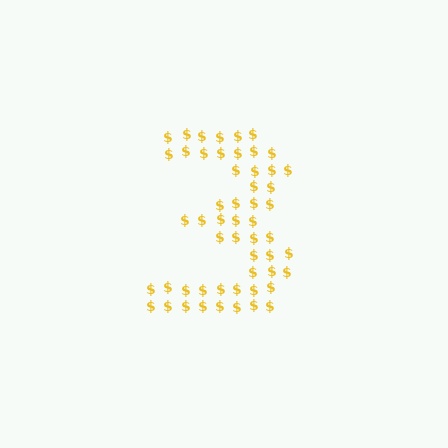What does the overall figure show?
The overall figure shows the digit 3.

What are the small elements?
The small elements are dollar signs.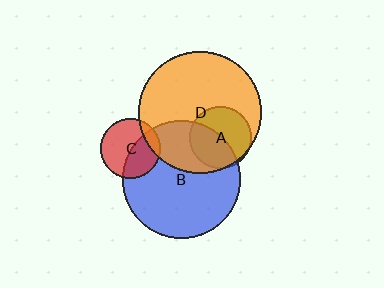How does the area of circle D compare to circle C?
Approximately 4.1 times.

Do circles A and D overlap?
Yes.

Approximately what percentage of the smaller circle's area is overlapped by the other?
Approximately 100%.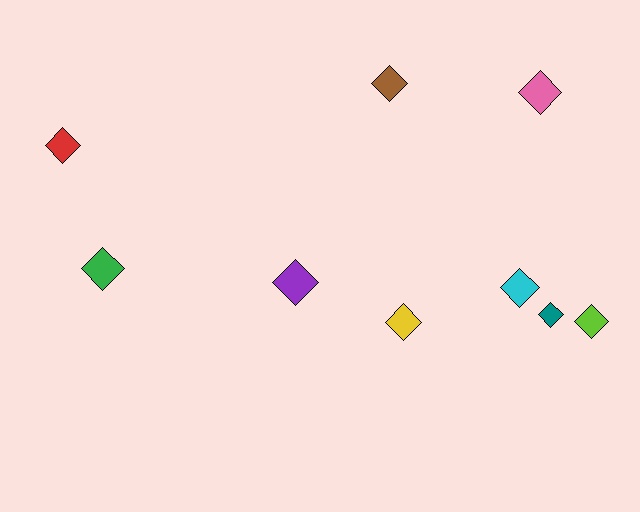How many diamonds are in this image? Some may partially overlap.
There are 9 diamonds.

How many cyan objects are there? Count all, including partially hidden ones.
There is 1 cyan object.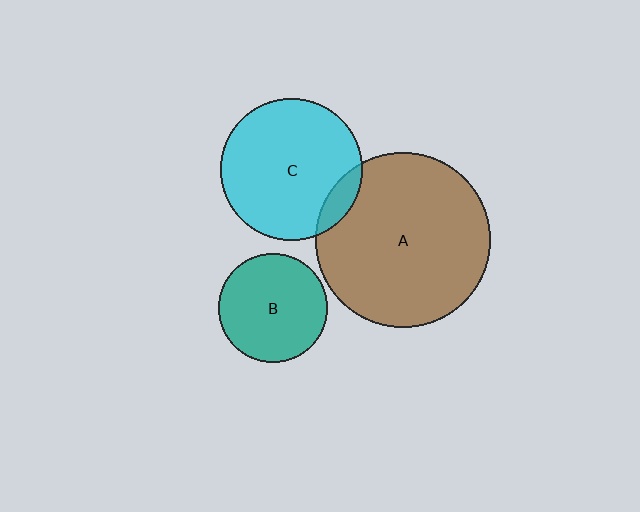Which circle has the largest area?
Circle A (brown).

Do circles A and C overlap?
Yes.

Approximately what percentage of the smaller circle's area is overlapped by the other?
Approximately 10%.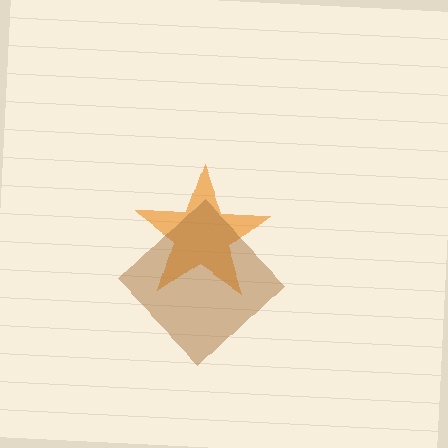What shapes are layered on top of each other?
The layered shapes are: an orange star, a brown diamond.